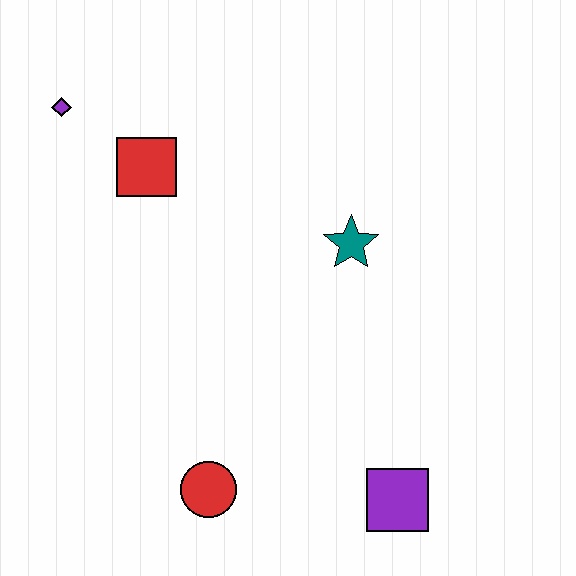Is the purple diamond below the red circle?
No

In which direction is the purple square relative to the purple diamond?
The purple square is below the purple diamond.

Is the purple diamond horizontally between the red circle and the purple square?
No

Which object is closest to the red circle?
The purple square is closest to the red circle.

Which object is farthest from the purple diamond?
The purple square is farthest from the purple diamond.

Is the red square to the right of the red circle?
No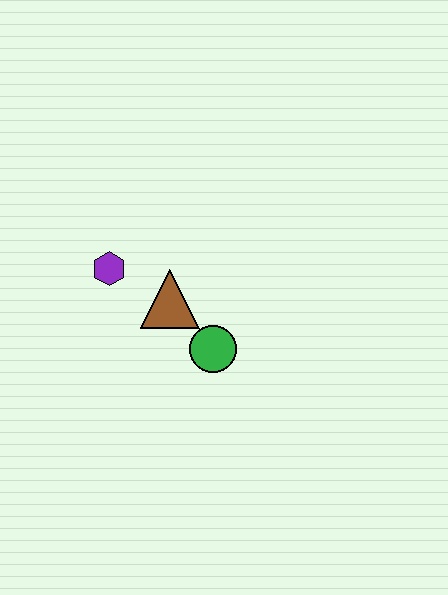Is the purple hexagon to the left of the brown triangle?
Yes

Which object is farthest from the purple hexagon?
The green circle is farthest from the purple hexagon.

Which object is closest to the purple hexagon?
The brown triangle is closest to the purple hexagon.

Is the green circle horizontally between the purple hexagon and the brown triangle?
No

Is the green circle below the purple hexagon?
Yes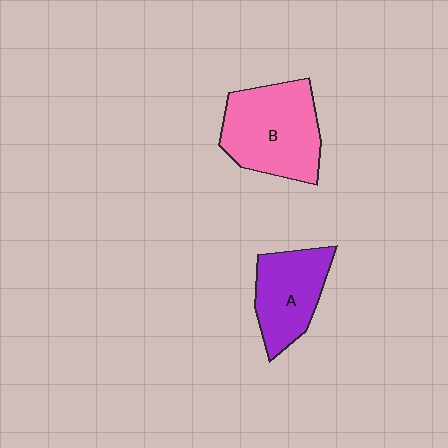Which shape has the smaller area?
Shape A (purple).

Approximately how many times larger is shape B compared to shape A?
Approximately 1.4 times.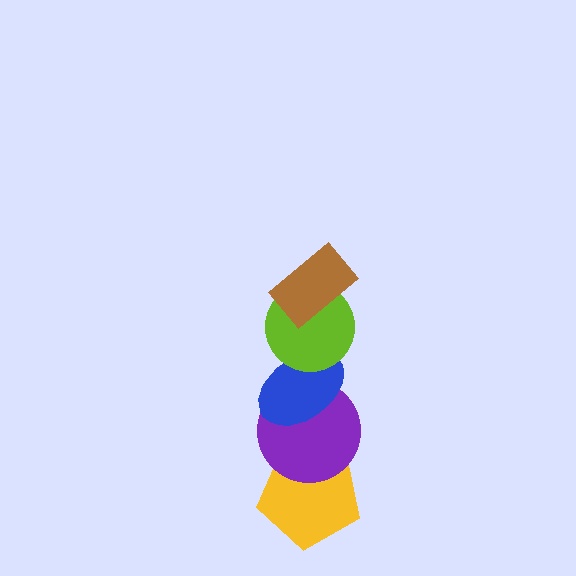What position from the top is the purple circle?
The purple circle is 4th from the top.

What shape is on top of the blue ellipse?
The lime circle is on top of the blue ellipse.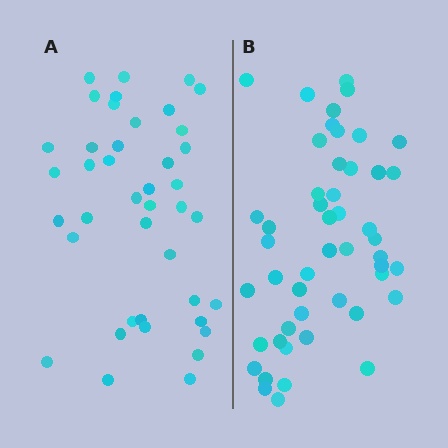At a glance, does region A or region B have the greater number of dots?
Region B (the right region) has more dots.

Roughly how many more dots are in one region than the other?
Region B has roughly 8 or so more dots than region A.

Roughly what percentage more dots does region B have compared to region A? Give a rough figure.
About 20% more.